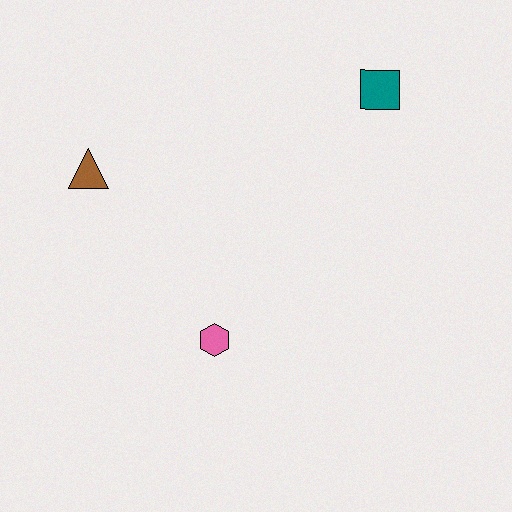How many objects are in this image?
There are 3 objects.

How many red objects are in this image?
There are no red objects.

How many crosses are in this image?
There are no crosses.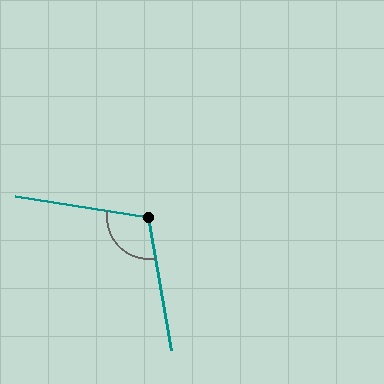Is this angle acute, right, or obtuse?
It is obtuse.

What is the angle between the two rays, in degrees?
Approximately 108 degrees.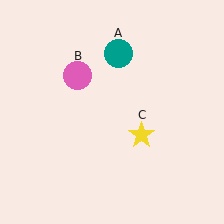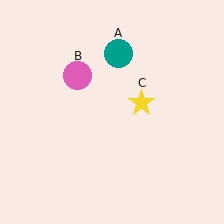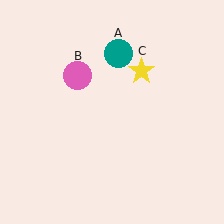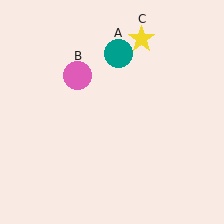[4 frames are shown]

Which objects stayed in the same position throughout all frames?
Teal circle (object A) and pink circle (object B) remained stationary.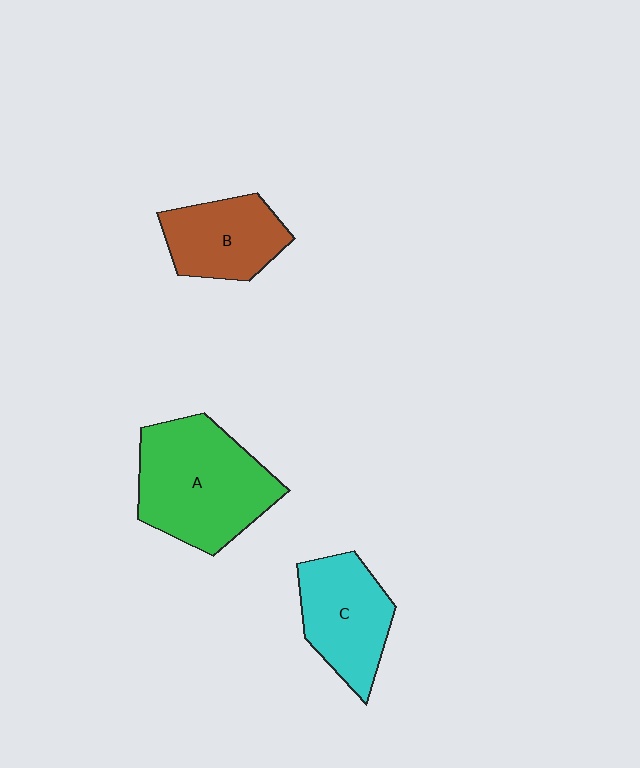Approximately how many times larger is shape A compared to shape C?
Approximately 1.5 times.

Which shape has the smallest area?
Shape B (brown).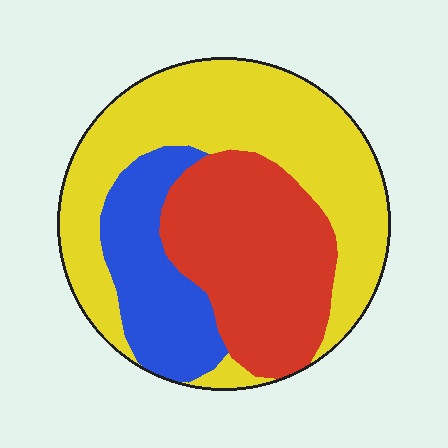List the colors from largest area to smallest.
From largest to smallest: yellow, red, blue.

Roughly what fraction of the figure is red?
Red takes up about one third (1/3) of the figure.